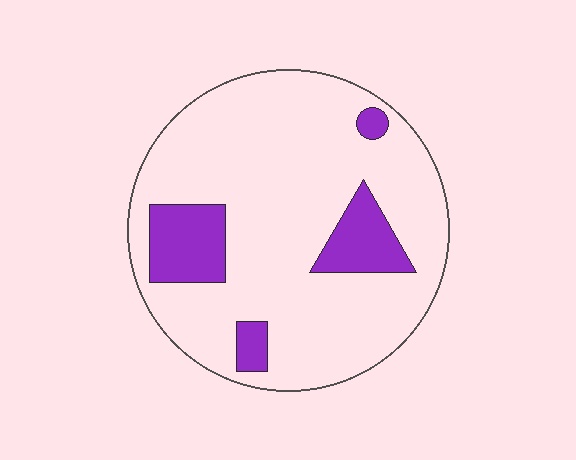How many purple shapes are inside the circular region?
4.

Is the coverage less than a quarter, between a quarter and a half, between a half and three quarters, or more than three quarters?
Less than a quarter.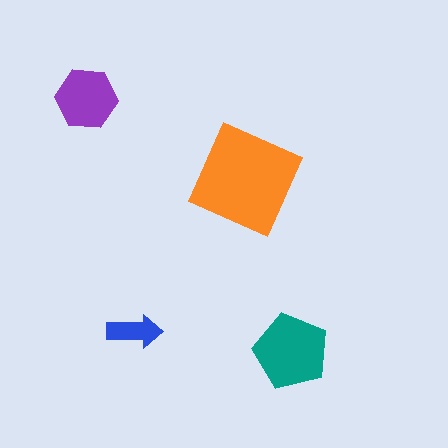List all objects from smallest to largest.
The blue arrow, the purple hexagon, the teal pentagon, the orange square.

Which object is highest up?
The purple hexagon is topmost.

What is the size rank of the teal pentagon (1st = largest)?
2nd.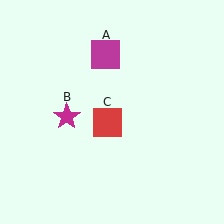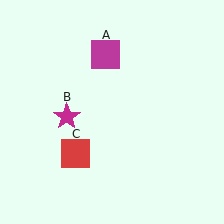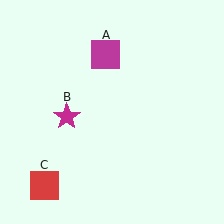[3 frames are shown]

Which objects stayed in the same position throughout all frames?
Magenta square (object A) and magenta star (object B) remained stationary.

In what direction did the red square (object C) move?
The red square (object C) moved down and to the left.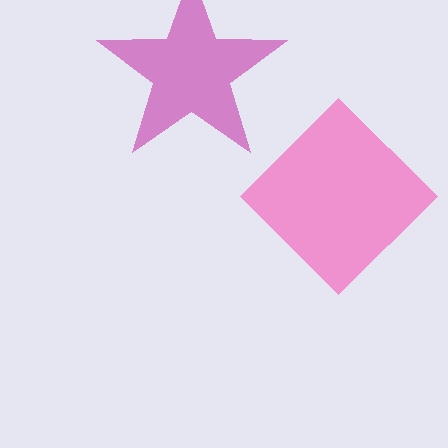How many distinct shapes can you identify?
There are 2 distinct shapes: a magenta star, a pink diamond.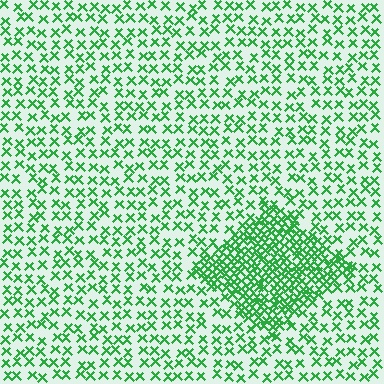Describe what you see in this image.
The image contains small green elements arranged at two different densities. A diamond-shaped region is visible where the elements are more densely packed than the surrounding area.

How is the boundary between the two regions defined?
The boundary is defined by a change in element density (approximately 2.6x ratio). All elements are the same color, size, and shape.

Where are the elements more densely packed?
The elements are more densely packed inside the diamond boundary.